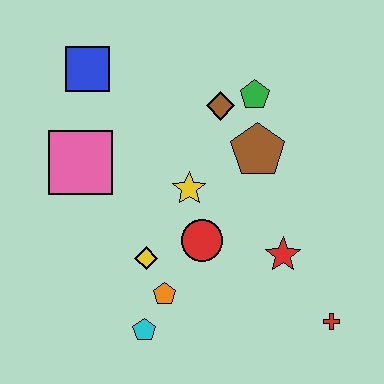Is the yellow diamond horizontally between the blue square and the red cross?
Yes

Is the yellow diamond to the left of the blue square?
No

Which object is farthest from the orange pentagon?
The blue square is farthest from the orange pentagon.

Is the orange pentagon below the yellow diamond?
Yes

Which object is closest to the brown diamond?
The green pentagon is closest to the brown diamond.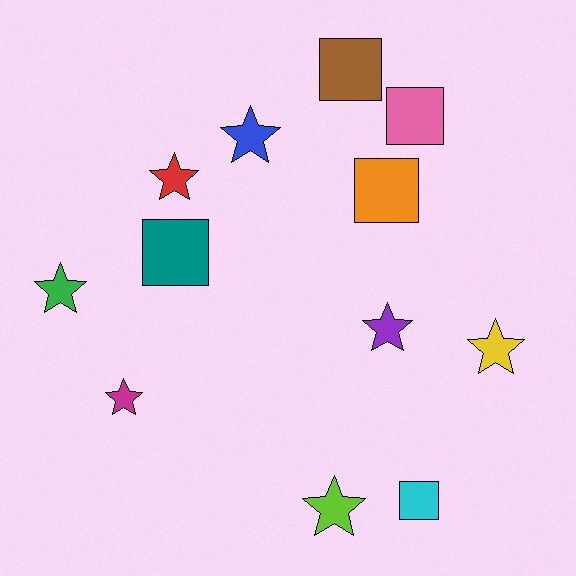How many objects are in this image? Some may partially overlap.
There are 12 objects.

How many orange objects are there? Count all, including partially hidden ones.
There is 1 orange object.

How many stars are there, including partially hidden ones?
There are 7 stars.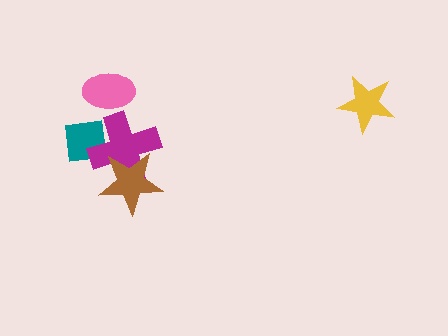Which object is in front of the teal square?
The magenta cross is in front of the teal square.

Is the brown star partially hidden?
No, no other shape covers it.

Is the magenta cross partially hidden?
Yes, it is partially covered by another shape.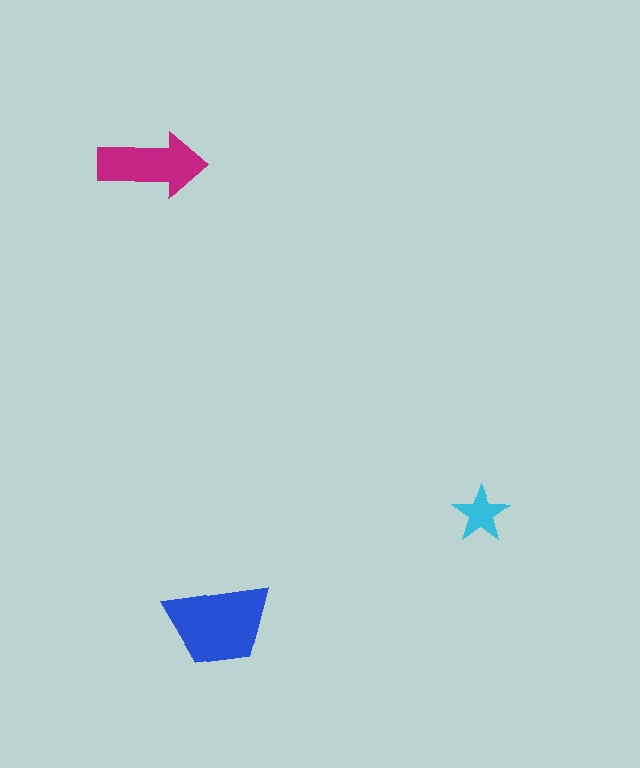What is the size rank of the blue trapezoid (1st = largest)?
1st.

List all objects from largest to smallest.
The blue trapezoid, the magenta arrow, the cyan star.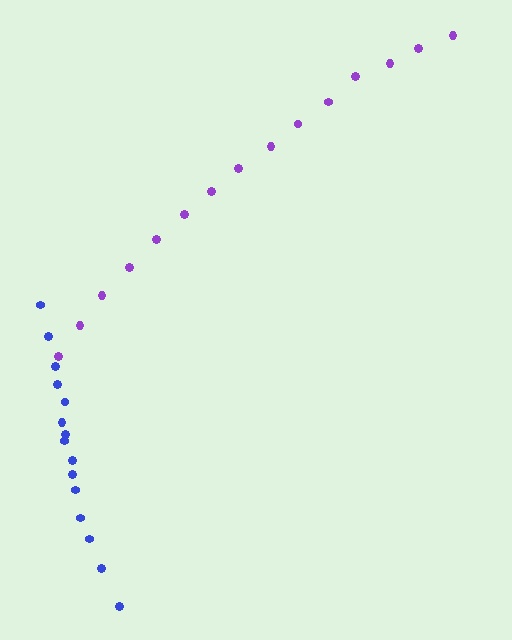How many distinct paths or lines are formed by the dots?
There are 2 distinct paths.